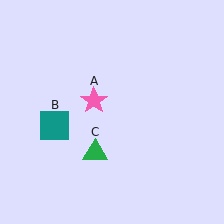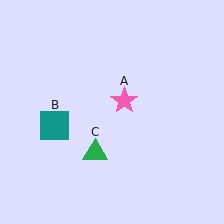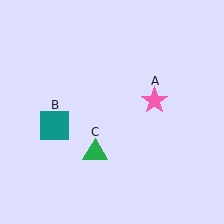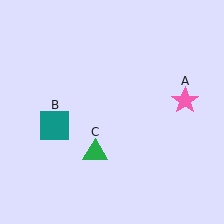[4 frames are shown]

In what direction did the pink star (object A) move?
The pink star (object A) moved right.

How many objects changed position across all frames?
1 object changed position: pink star (object A).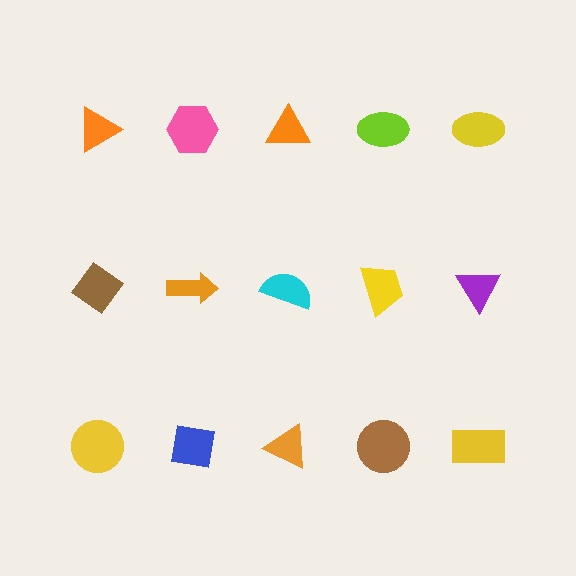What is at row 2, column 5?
A purple triangle.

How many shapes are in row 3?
5 shapes.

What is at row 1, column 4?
A lime ellipse.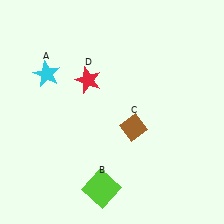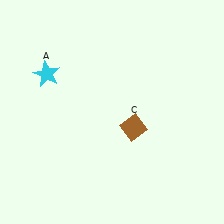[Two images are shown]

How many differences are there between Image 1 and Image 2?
There are 2 differences between the two images.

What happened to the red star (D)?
The red star (D) was removed in Image 2. It was in the top-left area of Image 1.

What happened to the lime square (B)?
The lime square (B) was removed in Image 2. It was in the bottom-left area of Image 1.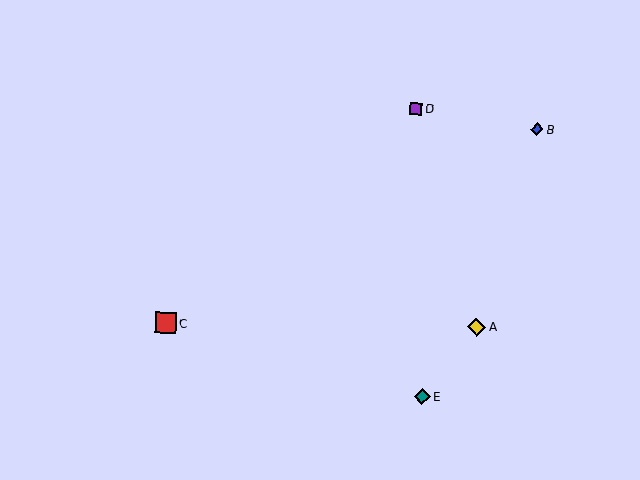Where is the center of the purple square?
The center of the purple square is at (416, 109).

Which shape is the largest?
The red square (labeled C) is the largest.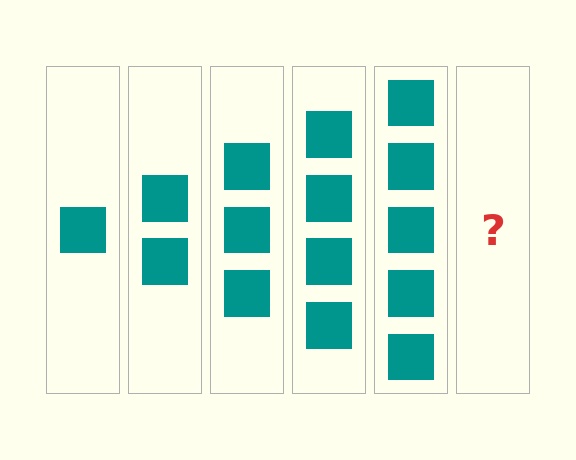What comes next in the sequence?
The next element should be 6 squares.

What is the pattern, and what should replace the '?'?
The pattern is that each step adds one more square. The '?' should be 6 squares.